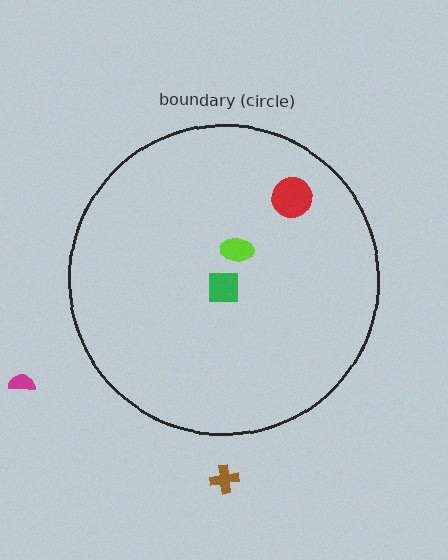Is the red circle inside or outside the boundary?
Inside.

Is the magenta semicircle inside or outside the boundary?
Outside.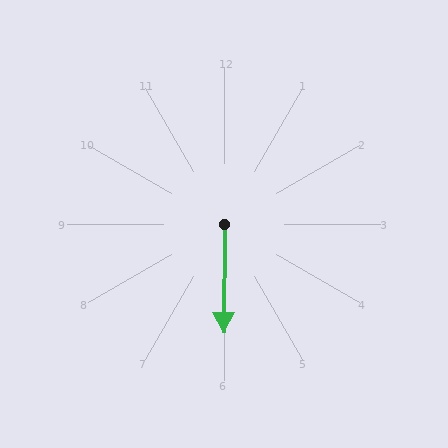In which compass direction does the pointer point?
South.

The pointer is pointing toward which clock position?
Roughly 6 o'clock.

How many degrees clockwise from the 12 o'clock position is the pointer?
Approximately 180 degrees.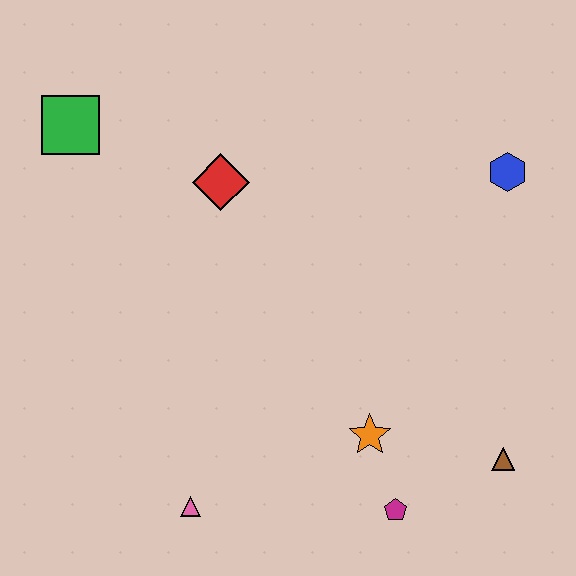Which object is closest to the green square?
The red diamond is closest to the green square.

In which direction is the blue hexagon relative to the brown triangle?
The blue hexagon is above the brown triangle.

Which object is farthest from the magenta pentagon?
The green square is farthest from the magenta pentagon.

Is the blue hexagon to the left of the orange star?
No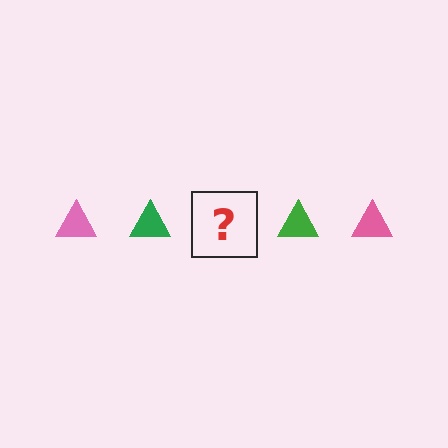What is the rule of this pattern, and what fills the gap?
The rule is that the pattern cycles through pink, green triangles. The gap should be filled with a pink triangle.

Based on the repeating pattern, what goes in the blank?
The blank should be a pink triangle.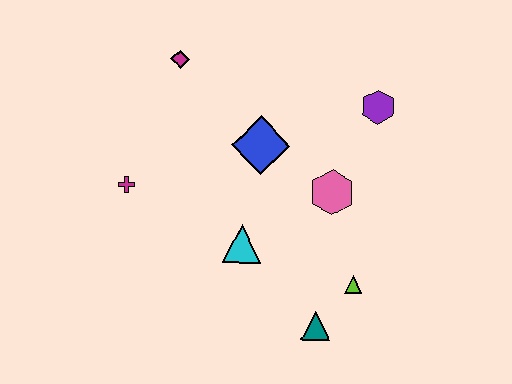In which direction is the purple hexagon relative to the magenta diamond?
The purple hexagon is to the right of the magenta diamond.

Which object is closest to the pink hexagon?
The blue diamond is closest to the pink hexagon.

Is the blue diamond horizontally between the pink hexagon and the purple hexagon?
No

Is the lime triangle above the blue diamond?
No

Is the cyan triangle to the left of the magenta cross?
No